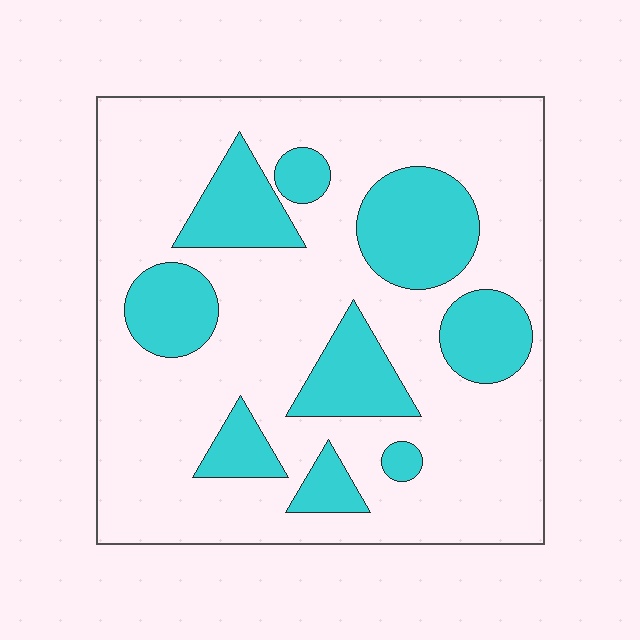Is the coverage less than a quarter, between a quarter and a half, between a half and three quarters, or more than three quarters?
Between a quarter and a half.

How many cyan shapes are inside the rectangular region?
9.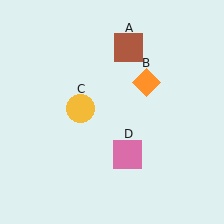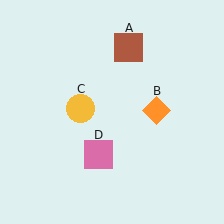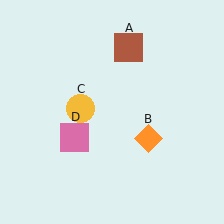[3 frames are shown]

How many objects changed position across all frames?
2 objects changed position: orange diamond (object B), pink square (object D).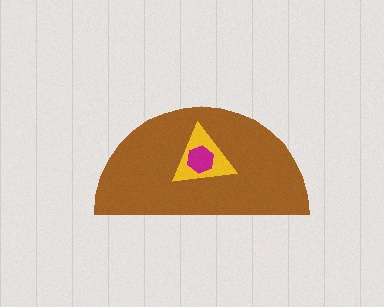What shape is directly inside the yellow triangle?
The magenta hexagon.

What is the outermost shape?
The brown semicircle.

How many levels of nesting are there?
3.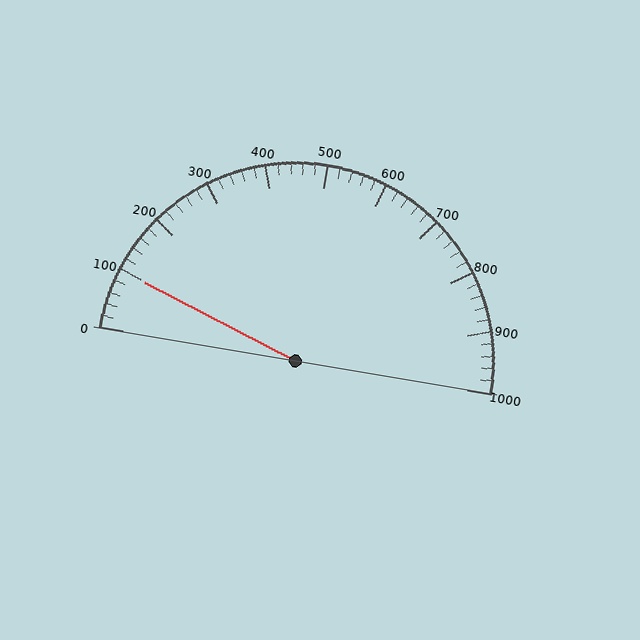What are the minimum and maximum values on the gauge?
The gauge ranges from 0 to 1000.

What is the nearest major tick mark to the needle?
The nearest major tick mark is 100.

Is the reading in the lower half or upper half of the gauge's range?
The reading is in the lower half of the range (0 to 1000).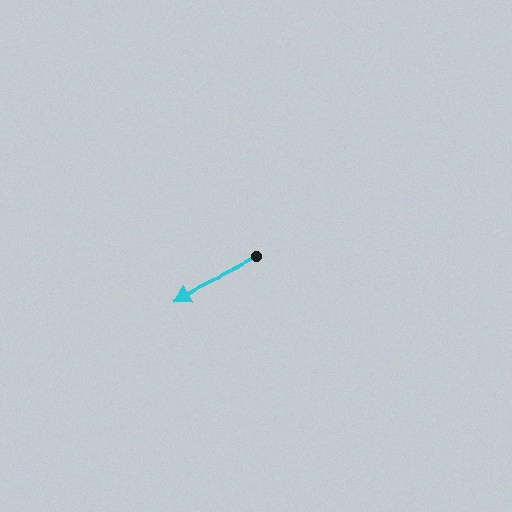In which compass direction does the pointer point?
Southwest.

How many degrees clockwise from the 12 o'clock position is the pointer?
Approximately 243 degrees.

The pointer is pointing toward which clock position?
Roughly 8 o'clock.